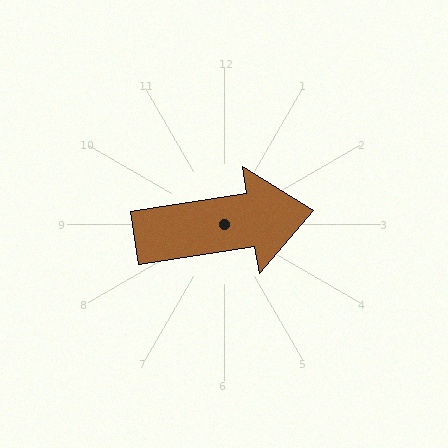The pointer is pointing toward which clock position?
Roughly 3 o'clock.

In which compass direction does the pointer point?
East.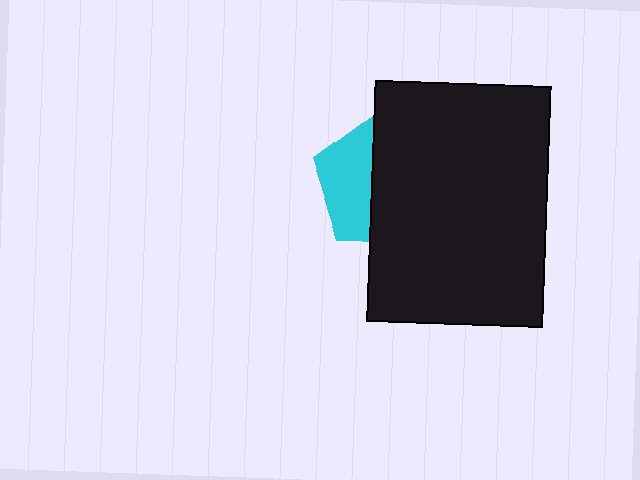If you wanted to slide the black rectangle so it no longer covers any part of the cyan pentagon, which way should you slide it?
Slide it right — that is the most direct way to separate the two shapes.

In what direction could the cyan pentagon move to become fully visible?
The cyan pentagon could move left. That would shift it out from behind the black rectangle entirely.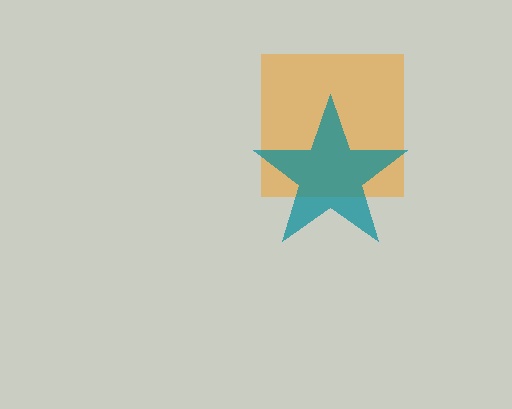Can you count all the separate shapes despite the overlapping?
Yes, there are 2 separate shapes.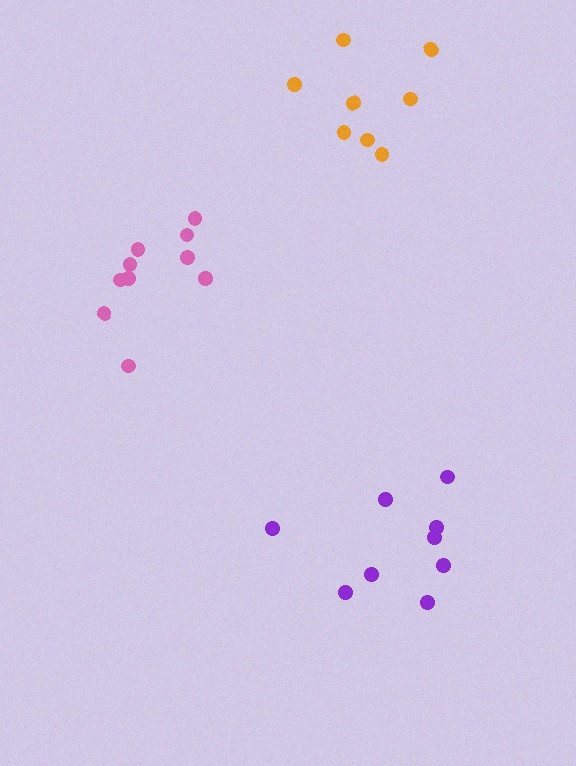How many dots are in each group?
Group 1: 8 dots, Group 2: 9 dots, Group 3: 10 dots (27 total).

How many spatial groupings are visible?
There are 3 spatial groupings.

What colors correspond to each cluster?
The clusters are colored: orange, purple, pink.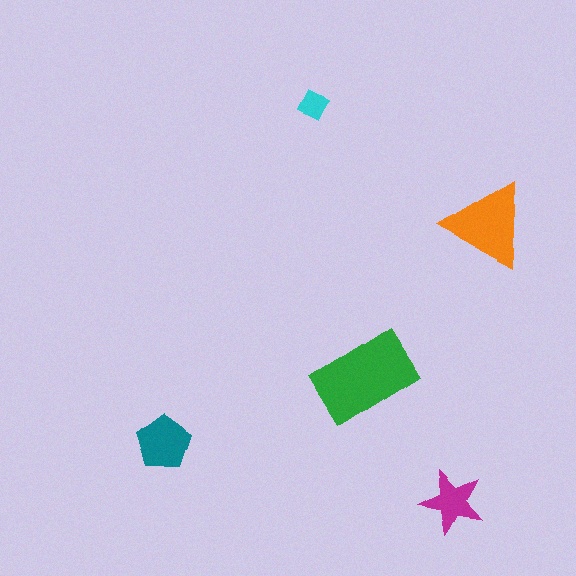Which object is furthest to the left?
The teal pentagon is leftmost.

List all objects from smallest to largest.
The cyan diamond, the magenta star, the teal pentagon, the orange triangle, the green rectangle.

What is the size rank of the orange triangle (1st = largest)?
2nd.